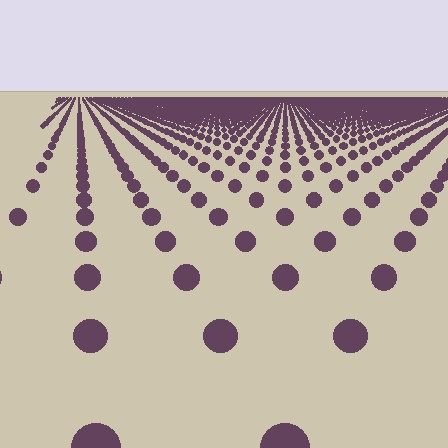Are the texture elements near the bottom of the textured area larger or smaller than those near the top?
Larger. Near the bottom, elements are closer to the viewer and appear at a bigger on-screen size.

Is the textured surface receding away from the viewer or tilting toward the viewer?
The surface is receding away from the viewer. Texture elements get smaller and denser toward the top.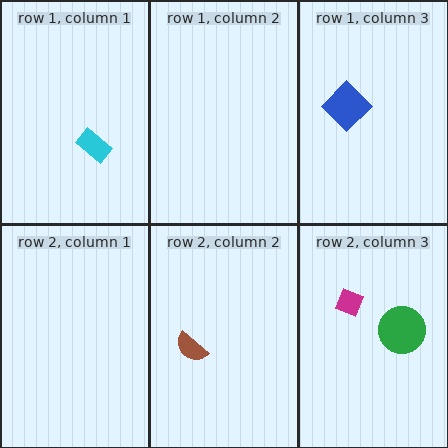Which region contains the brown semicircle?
The row 2, column 2 region.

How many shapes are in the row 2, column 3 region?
2.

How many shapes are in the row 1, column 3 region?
1.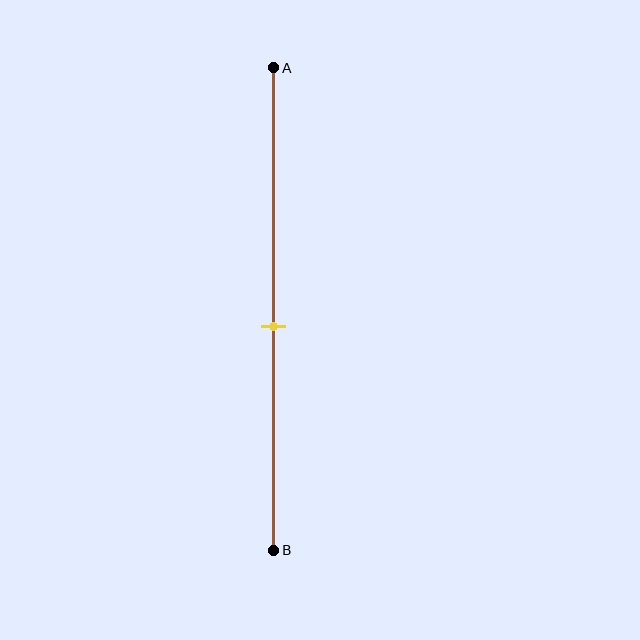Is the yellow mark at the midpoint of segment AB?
No, the mark is at about 55% from A, not at the 50% midpoint.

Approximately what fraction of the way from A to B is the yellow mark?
The yellow mark is approximately 55% of the way from A to B.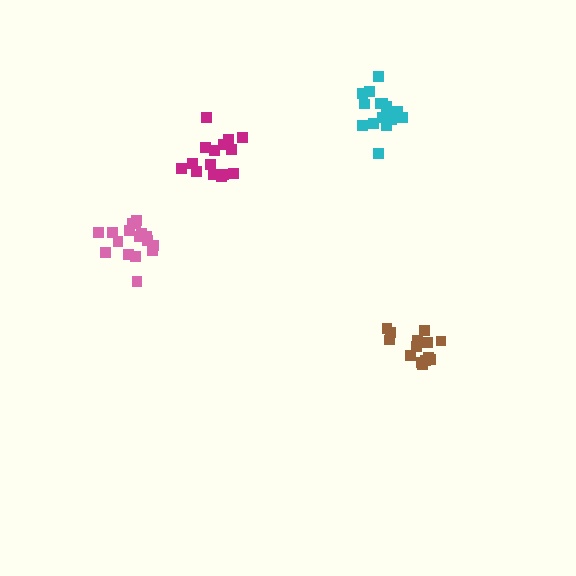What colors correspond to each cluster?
The clusters are colored: cyan, brown, pink, magenta.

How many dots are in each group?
Group 1: 17 dots, Group 2: 14 dots, Group 3: 17 dots, Group 4: 15 dots (63 total).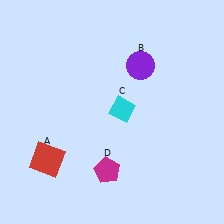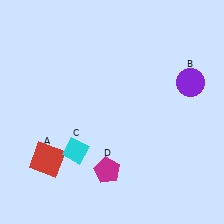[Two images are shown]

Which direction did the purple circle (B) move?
The purple circle (B) moved right.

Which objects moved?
The objects that moved are: the purple circle (B), the cyan diamond (C).